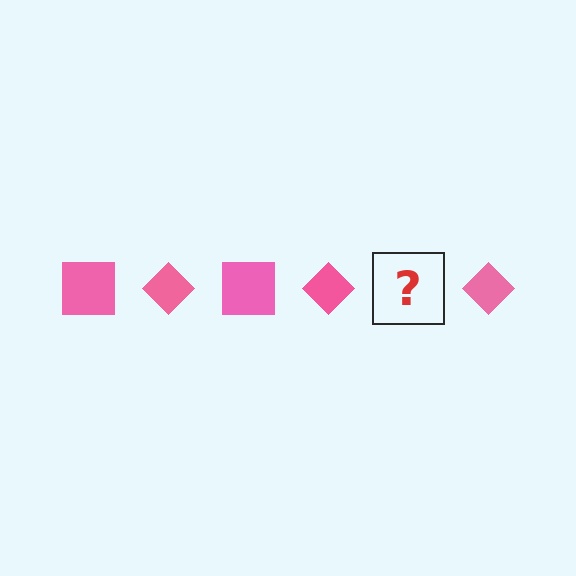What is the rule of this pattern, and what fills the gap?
The rule is that the pattern cycles through square, diamond shapes in pink. The gap should be filled with a pink square.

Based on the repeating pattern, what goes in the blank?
The blank should be a pink square.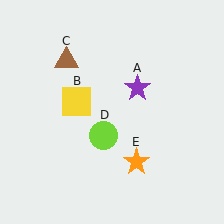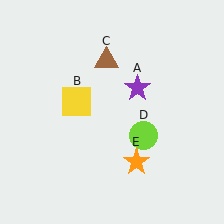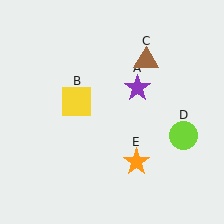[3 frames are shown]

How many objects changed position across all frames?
2 objects changed position: brown triangle (object C), lime circle (object D).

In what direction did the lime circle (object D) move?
The lime circle (object D) moved right.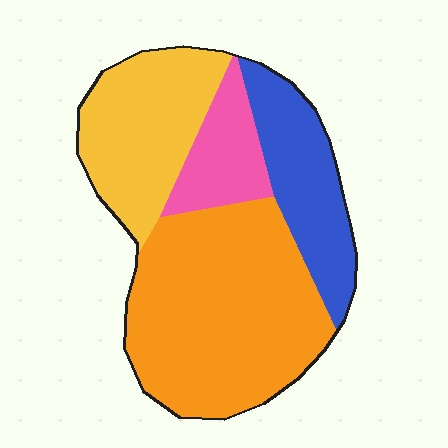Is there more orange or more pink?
Orange.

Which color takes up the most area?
Orange, at roughly 45%.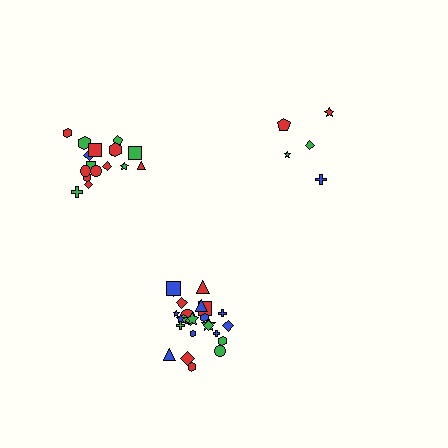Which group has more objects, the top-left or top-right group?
The top-left group.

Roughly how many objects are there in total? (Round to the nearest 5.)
Roughly 50 objects in total.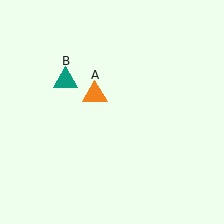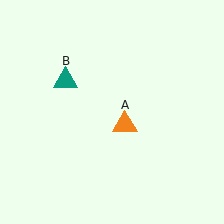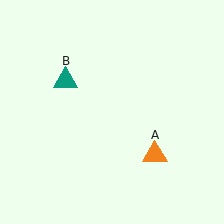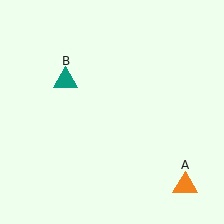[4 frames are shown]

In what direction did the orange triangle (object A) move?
The orange triangle (object A) moved down and to the right.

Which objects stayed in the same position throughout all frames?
Teal triangle (object B) remained stationary.